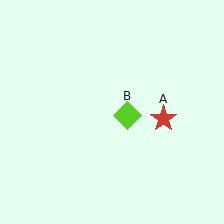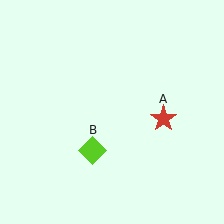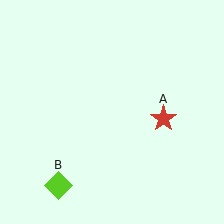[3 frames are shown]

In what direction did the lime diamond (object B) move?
The lime diamond (object B) moved down and to the left.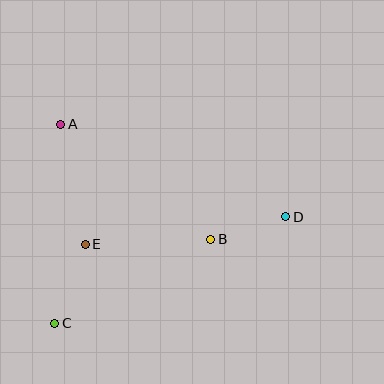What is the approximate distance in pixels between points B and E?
The distance between B and E is approximately 126 pixels.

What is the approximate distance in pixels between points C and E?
The distance between C and E is approximately 85 pixels.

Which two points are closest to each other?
Points B and D are closest to each other.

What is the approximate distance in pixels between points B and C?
The distance between B and C is approximately 177 pixels.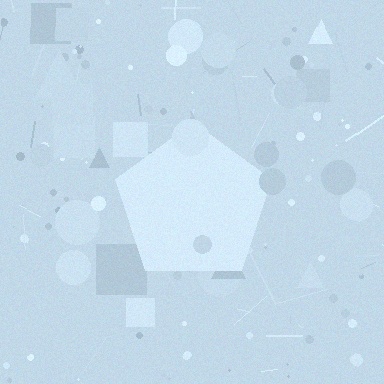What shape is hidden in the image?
A pentagon is hidden in the image.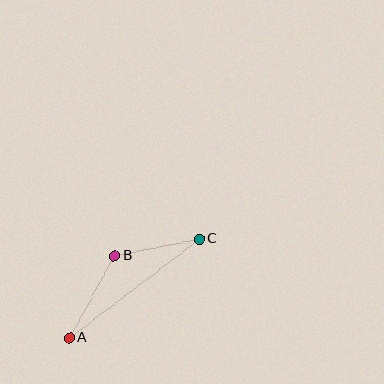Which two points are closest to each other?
Points B and C are closest to each other.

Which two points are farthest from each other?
Points A and C are farthest from each other.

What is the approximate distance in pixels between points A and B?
The distance between A and B is approximately 94 pixels.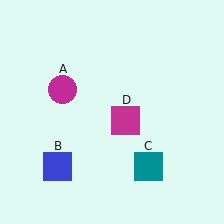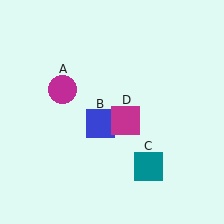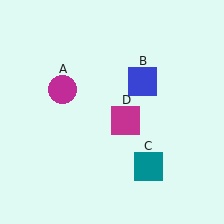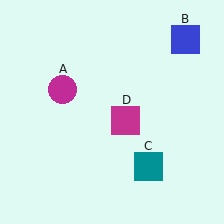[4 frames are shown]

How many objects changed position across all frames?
1 object changed position: blue square (object B).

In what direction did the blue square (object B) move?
The blue square (object B) moved up and to the right.